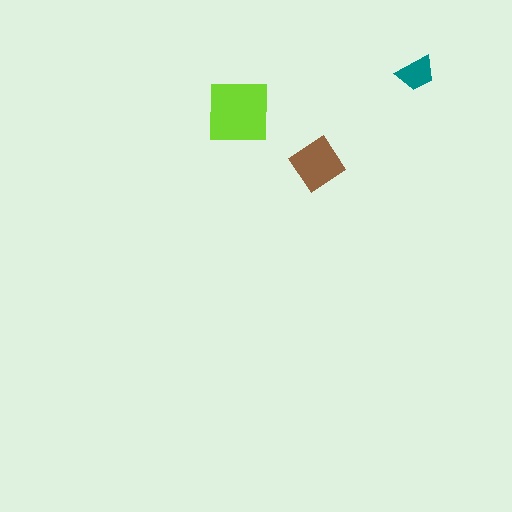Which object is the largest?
The lime square.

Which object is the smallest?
The teal trapezoid.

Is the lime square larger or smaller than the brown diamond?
Larger.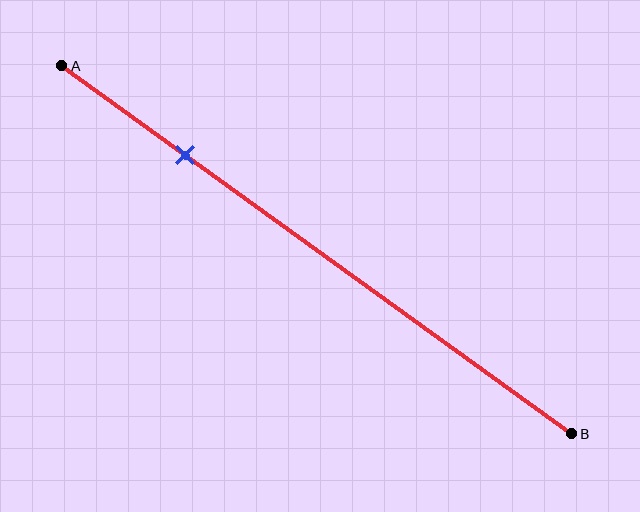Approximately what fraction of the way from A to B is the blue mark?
The blue mark is approximately 25% of the way from A to B.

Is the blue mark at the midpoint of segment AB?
No, the mark is at about 25% from A, not at the 50% midpoint.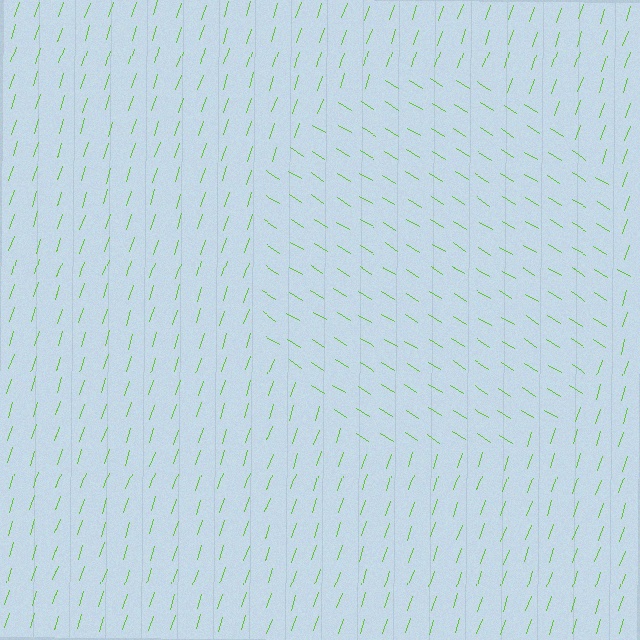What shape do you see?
I see a circle.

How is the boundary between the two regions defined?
The boundary is defined purely by a change in line orientation (approximately 77 degrees difference). All lines are the same color and thickness.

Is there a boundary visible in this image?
Yes, there is a texture boundary formed by a change in line orientation.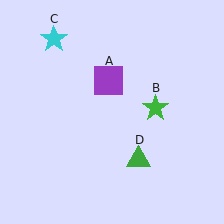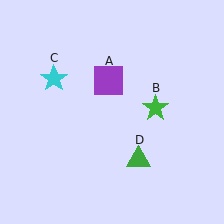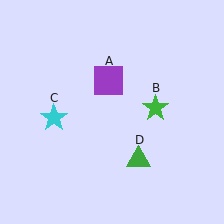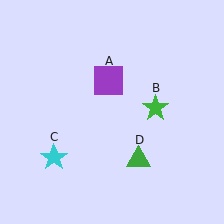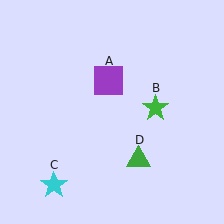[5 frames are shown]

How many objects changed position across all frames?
1 object changed position: cyan star (object C).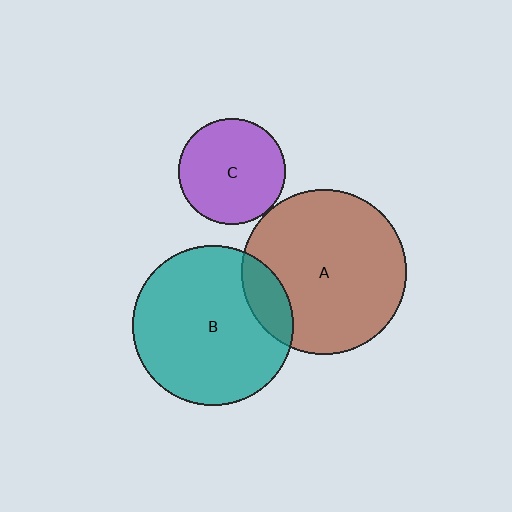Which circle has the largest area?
Circle A (brown).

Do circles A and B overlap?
Yes.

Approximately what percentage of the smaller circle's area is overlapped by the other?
Approximately 15%.